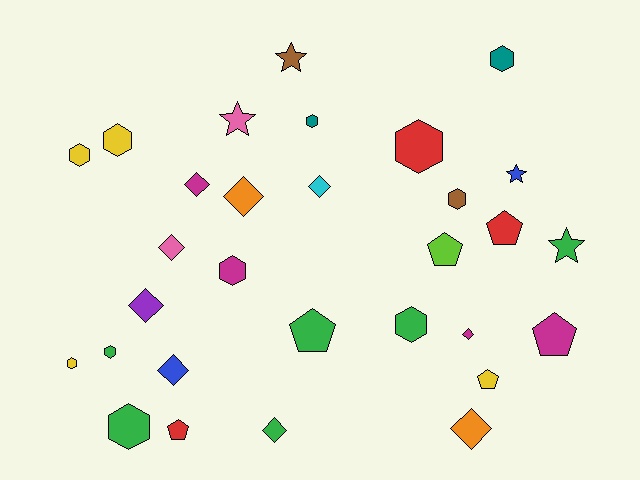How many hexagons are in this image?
There are 11 hexagons.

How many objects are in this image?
There are 30 objects.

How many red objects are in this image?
There are 3 red objects.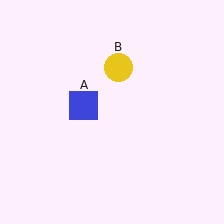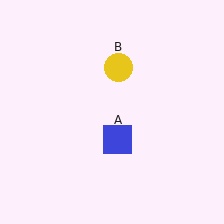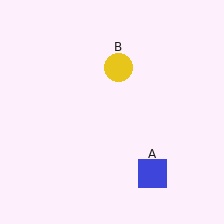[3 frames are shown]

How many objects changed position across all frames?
1 object changed position: blue square (object A).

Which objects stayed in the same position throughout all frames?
Yellow circle (object B) remained stationary.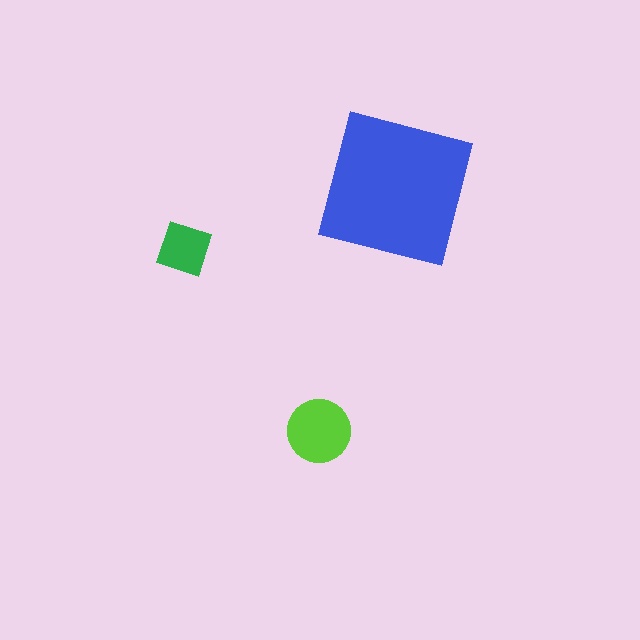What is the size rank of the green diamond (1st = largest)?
3rd.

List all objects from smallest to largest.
The green diamond, the lime circle, the blue square.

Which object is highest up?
The blue square is topmost.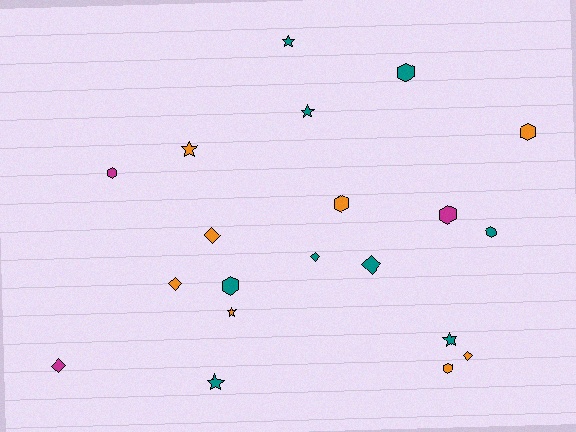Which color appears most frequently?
Teal, with 9 objects.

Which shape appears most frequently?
Hexagon, with 8 objects.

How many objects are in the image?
There are 20 objects.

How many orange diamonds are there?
There are 3 orange diamonds.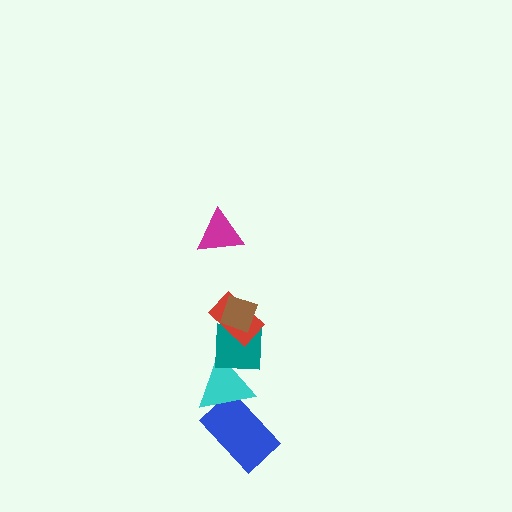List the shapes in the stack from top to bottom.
From top to bottom: the magenta triangle, the brown diamond, the red rectangle, the teal square, the cyan triangle, the blue rectangle.